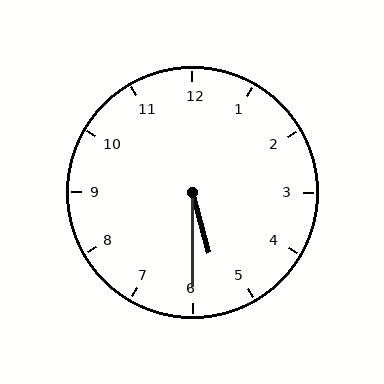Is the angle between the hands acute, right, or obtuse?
It is acute.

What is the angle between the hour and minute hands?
Approximately 15 degrees.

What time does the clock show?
5:30.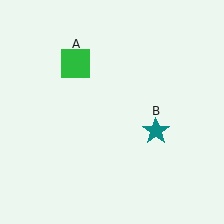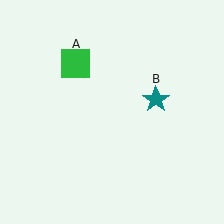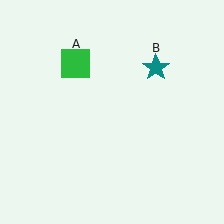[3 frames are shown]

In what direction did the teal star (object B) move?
The teal star (object B) moved up.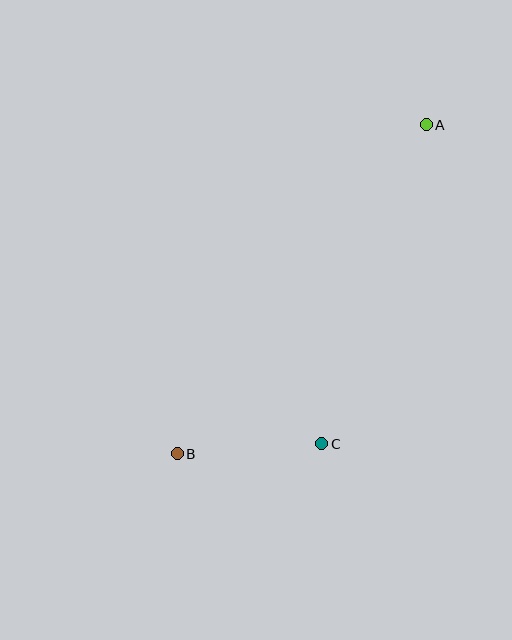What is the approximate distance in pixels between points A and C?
The distance between A and C is approximately 336 pixels.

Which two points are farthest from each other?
Points A and B are farthest from each other.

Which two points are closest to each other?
Points B and C are closest to each other.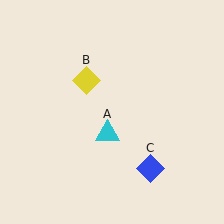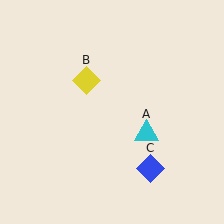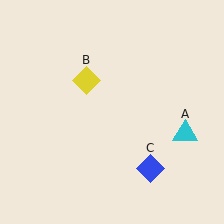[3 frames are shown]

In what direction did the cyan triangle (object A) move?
The cyan triangle (object A) moved right.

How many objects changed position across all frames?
1 object changed position: cyan triangle (object A).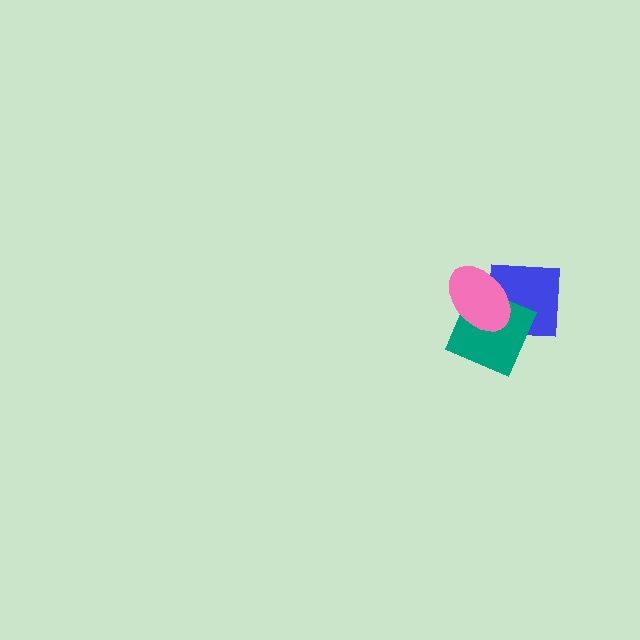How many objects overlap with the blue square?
2 objects overlap with the blue square.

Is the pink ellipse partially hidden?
No, no other shape covers it.